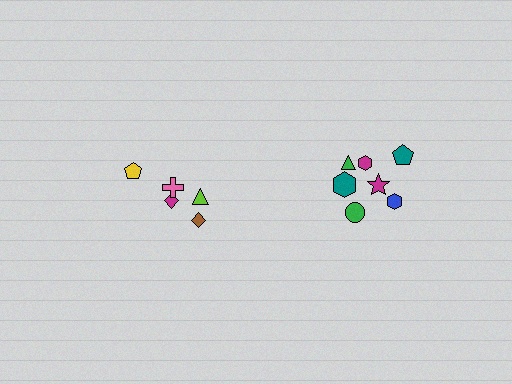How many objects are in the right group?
There are 7 objects.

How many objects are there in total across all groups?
There are 12 objects.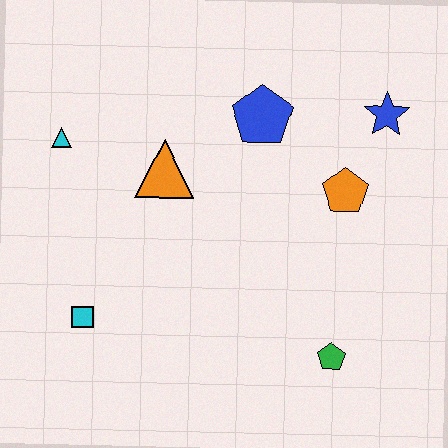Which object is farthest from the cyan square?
The blue star is farthest from the cyan square.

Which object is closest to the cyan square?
The orange triangle is closest to the cyan square.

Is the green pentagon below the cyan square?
Yes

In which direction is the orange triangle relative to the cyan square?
The orange triangle is above the cyan square.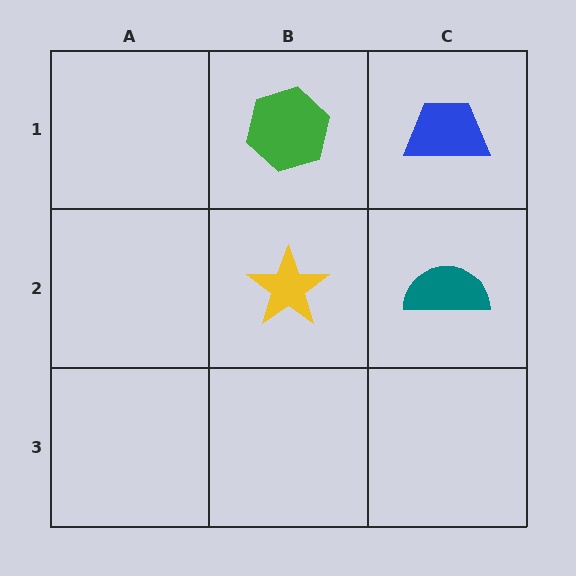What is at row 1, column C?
A blue trapezoid.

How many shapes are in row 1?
2 shapes.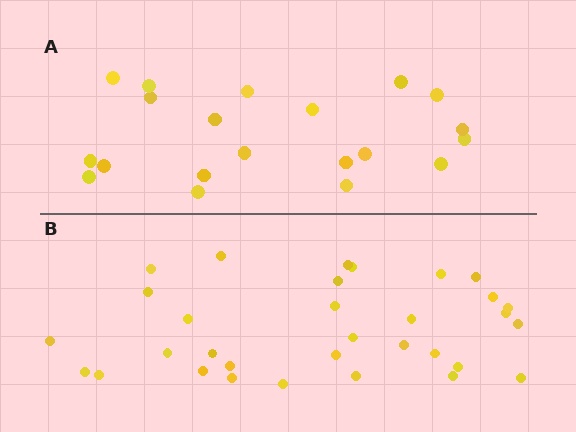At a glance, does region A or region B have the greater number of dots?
Region B (the bottom region) has more dots.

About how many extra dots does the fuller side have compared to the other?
Region B has roughly 12 or so more dots than region A.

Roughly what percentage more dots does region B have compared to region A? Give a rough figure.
About 60% more.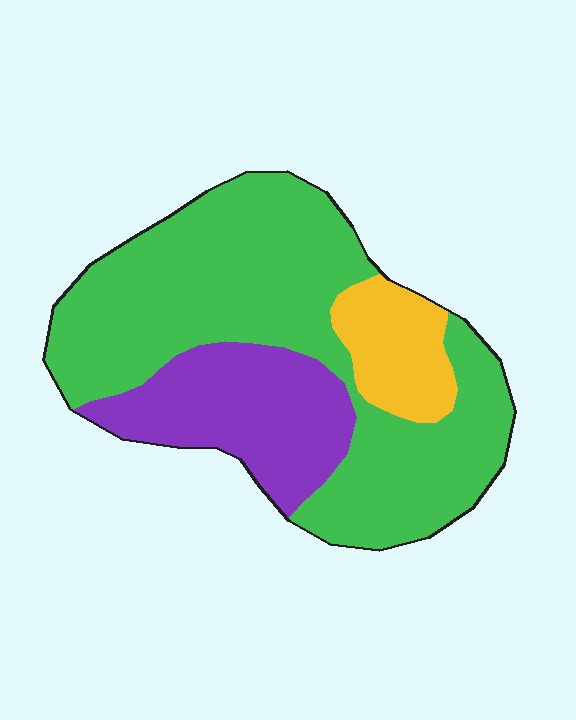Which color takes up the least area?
Yellow, at roughly 10%.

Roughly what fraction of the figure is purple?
Purple takes up about one quarter (1/4) of the figure.